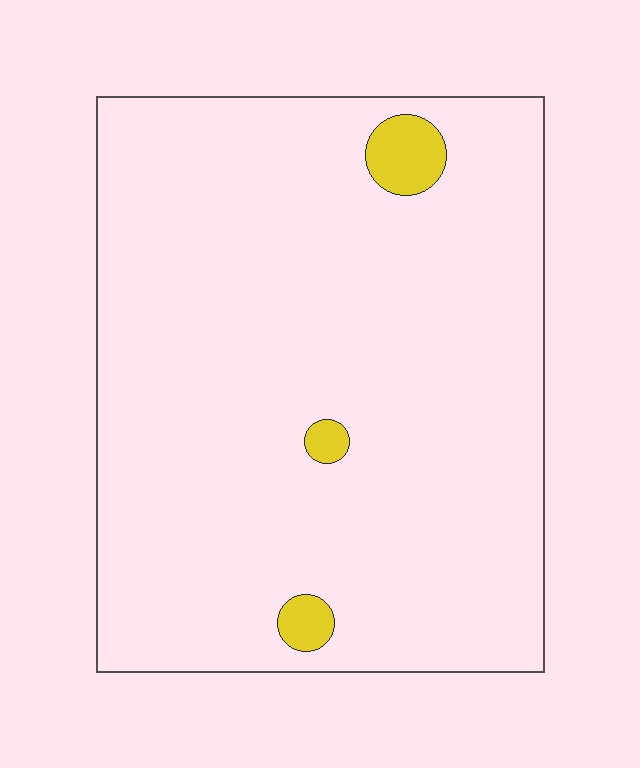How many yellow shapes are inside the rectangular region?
3.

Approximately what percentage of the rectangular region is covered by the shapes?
Approximately 5%.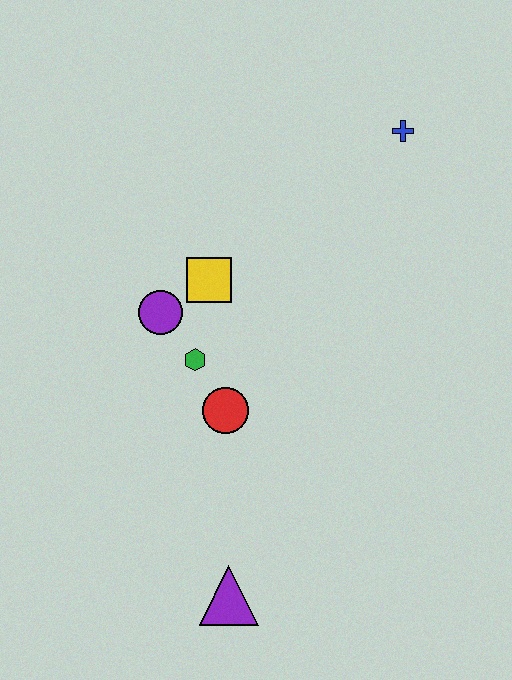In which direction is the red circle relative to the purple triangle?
The red circle is above the purple triangle.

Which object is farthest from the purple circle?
The blue cross is farthest from the purple circle.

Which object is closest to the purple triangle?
The red circle is closest to the purple triangle.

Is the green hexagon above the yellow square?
No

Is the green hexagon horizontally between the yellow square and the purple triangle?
No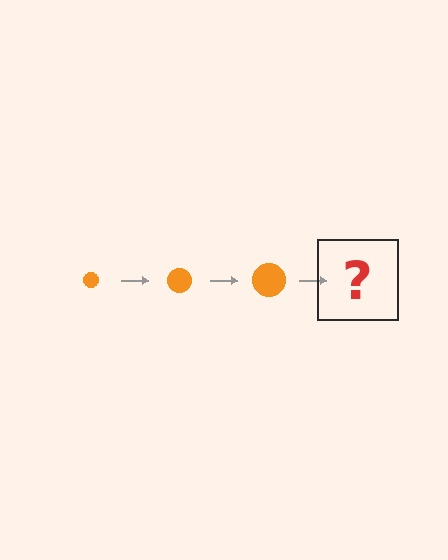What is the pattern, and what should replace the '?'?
The pattern is that the circle gets progressively larger each step. The '?' should be an orange circle, larger than the previous one.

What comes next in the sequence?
The next element should be an orange circle, larger than the previous one.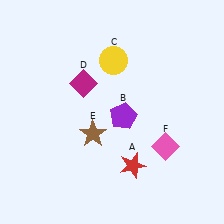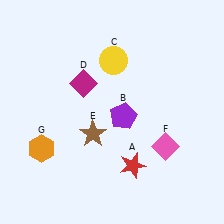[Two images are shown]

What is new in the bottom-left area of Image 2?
An orange hexagon (G) was added in the bottom-left area of Image 2.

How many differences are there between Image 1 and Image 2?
There is 1 difference between the two images.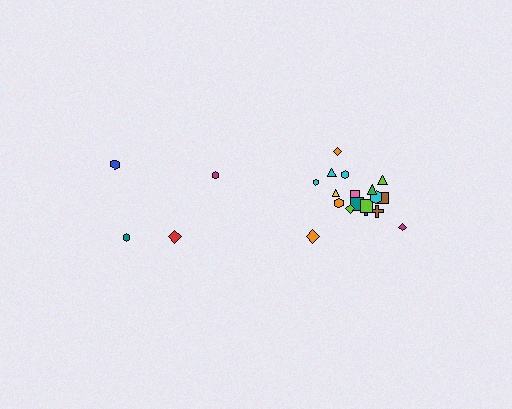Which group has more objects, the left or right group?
The right group.